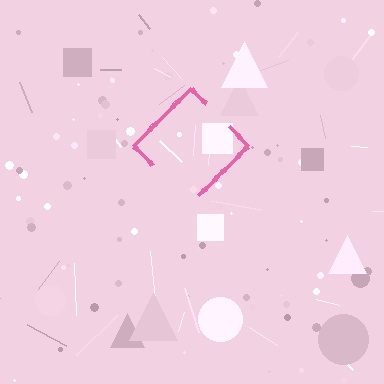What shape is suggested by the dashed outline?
The dashed outline suggests a diamond.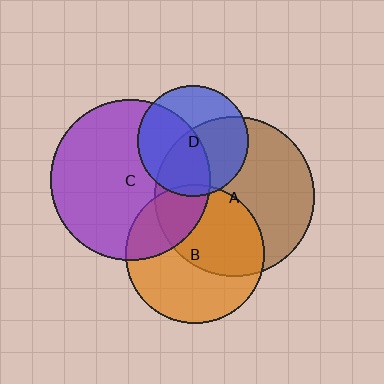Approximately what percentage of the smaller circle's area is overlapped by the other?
Approximately 55%.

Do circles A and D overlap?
Yes.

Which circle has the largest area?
Circle C (purple).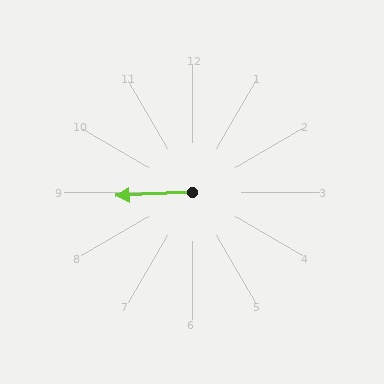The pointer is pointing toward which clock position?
Roughly 9 o'clock.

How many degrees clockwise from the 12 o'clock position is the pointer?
Approximately 267 degrees.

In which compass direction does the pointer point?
West.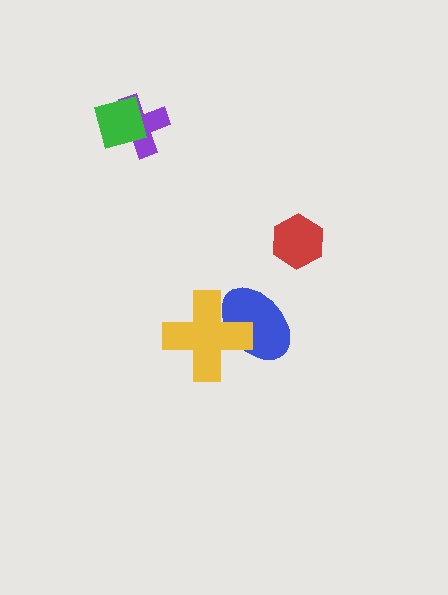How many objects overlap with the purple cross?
1 object overlaps with the purple cross.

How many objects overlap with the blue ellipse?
1 object overlaps with the blue ellipse.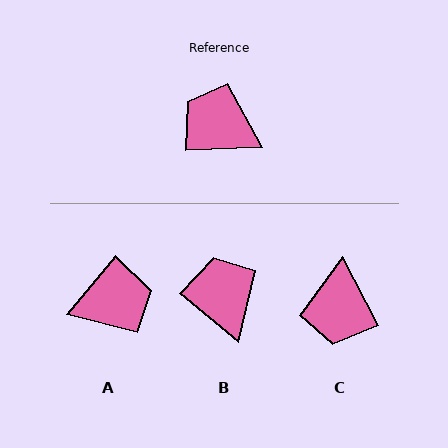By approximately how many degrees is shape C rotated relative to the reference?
Approximately 115 degrees counter-clockwise.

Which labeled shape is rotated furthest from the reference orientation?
A, about 132 degrees away.